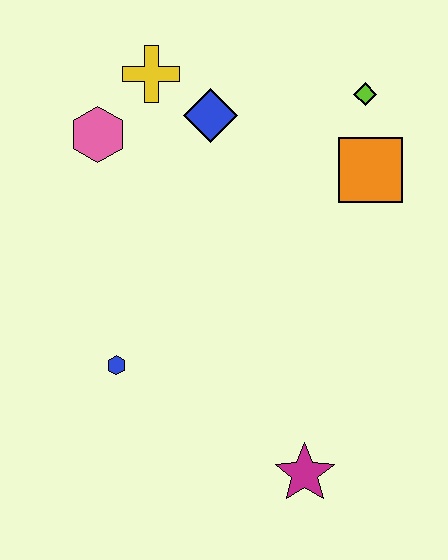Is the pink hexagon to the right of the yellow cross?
No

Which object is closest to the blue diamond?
The yellow cross is closest to the blue diamond.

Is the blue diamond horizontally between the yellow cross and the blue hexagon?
No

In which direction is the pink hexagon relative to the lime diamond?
The pink hexagon is to the left of the lime diamond.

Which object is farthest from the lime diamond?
The magenta star is farthest from the lime diamond.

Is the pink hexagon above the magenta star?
Yes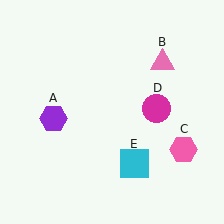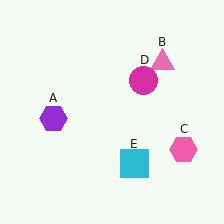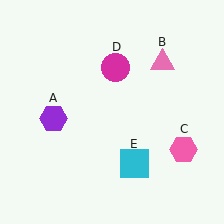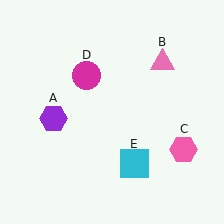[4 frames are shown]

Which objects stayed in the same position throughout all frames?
Purple hexagon (object A) and pink triangle (object B) and pink hexagon (object C) and cyan square (object E) remained stationary.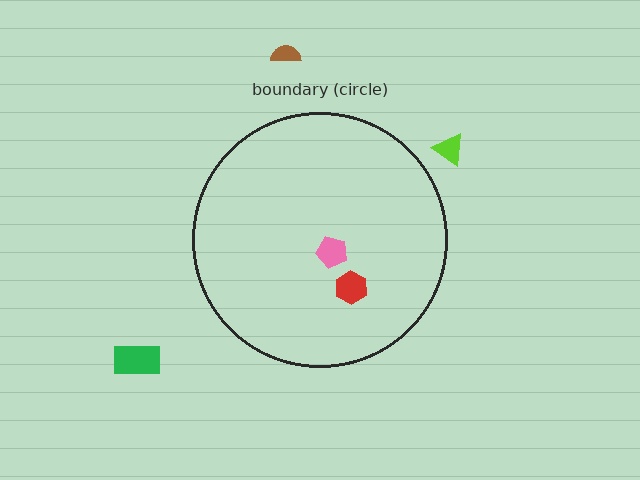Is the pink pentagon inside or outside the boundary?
Inside.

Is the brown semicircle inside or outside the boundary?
Outside.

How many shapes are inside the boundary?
2 inside, 3 outside.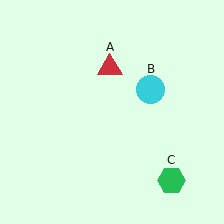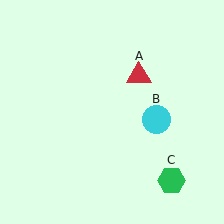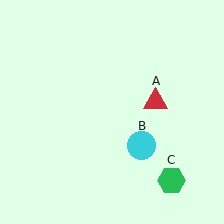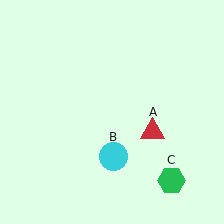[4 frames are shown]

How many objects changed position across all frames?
2 objects changed position: red triangle (object A), cyan circle (object B).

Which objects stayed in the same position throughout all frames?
Green hexagon (object C) remained stationary.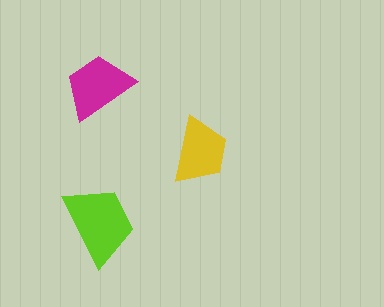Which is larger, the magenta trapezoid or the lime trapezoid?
The lime one.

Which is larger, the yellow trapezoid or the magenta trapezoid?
The magenta one.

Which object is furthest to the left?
The magenta trapezoid is leftmost.